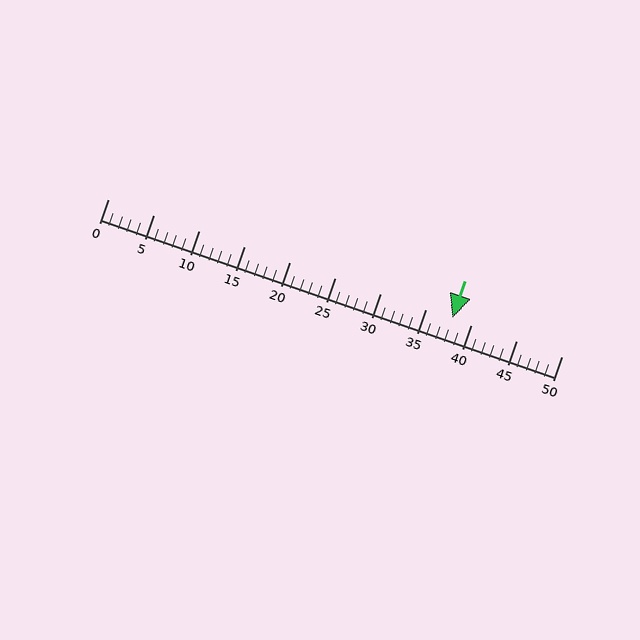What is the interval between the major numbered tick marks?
The major tick marks are spaced 5 units apart.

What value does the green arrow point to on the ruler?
The green arrow points to approximately 38.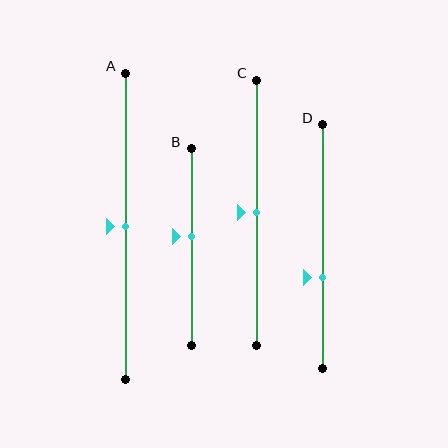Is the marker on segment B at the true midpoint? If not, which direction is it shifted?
No, the marker on segment B is shifted upward by about 5% of the segment length.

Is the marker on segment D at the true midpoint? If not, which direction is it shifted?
No, the marker on segment D is shifted downward by about 13% of the segment length.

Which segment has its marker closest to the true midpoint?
Segment A has its marker closest to the true midpoint.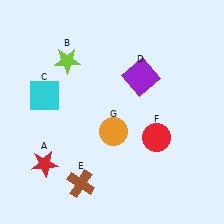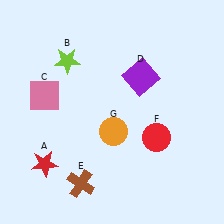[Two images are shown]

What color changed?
The square (C) changed from cyan in Image 1 to pink in Image 2.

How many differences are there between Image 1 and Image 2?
There is 1 difference between the two images.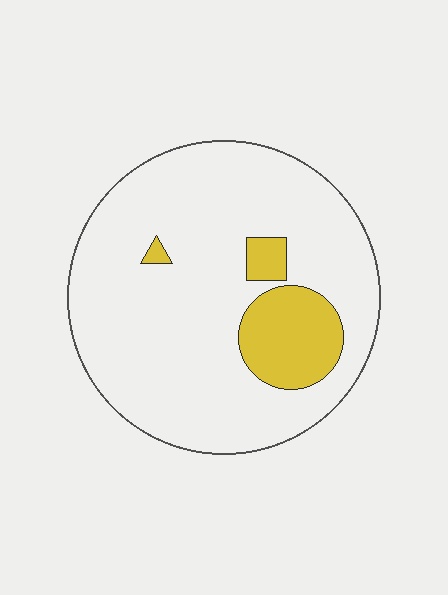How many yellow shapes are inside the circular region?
3.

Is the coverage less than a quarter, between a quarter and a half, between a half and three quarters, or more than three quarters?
Less than a quarter.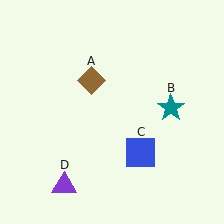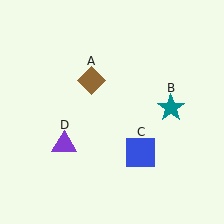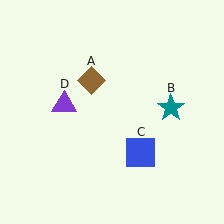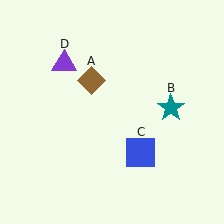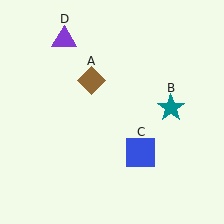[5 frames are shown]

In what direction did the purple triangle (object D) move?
The purple triangle (object D) moved up.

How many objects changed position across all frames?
1 object changed position: purple triangle (object D).